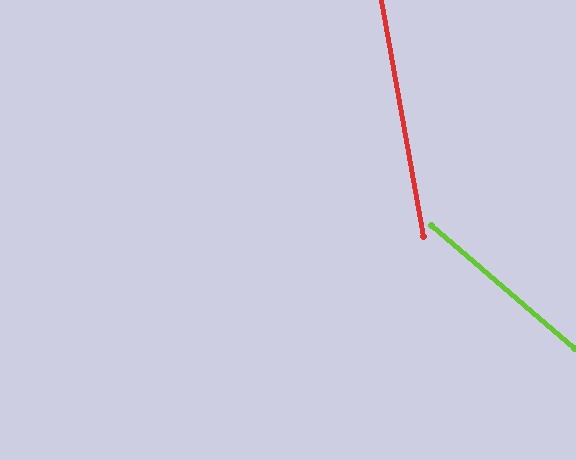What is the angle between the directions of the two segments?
Approximately 39 degrees.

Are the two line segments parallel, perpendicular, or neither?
Neither parallel nor perpendicular — they differ by about 39°.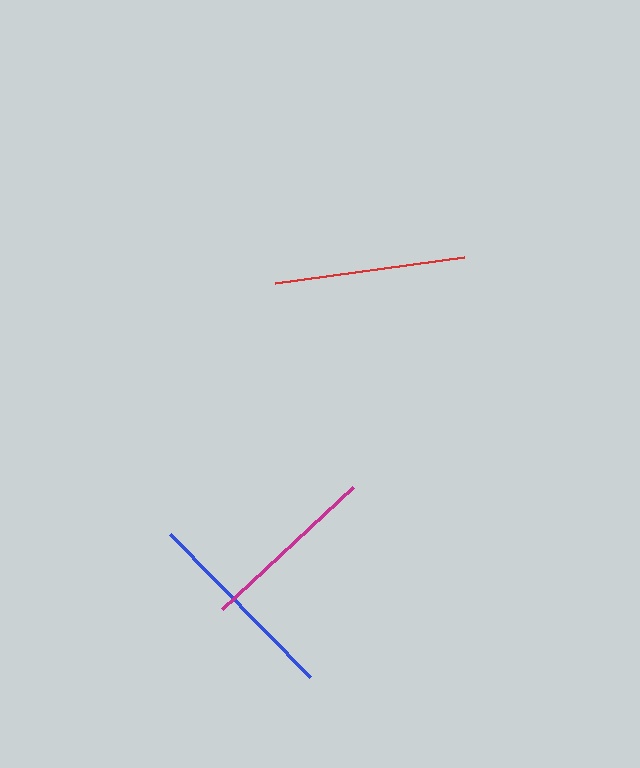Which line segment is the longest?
The blue line is the longest at approximately 200 pixels.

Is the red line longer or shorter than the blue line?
The blue line is longer than the red line.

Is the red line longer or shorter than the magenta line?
The red line is longer than the magenta line.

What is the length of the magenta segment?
The magenta segment is approximately 179 pixels long.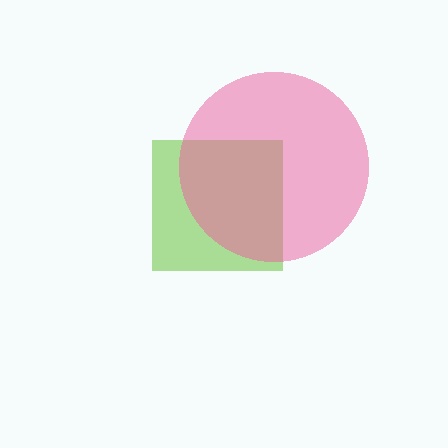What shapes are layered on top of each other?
The layered shapes are: a lime square, a pink circle.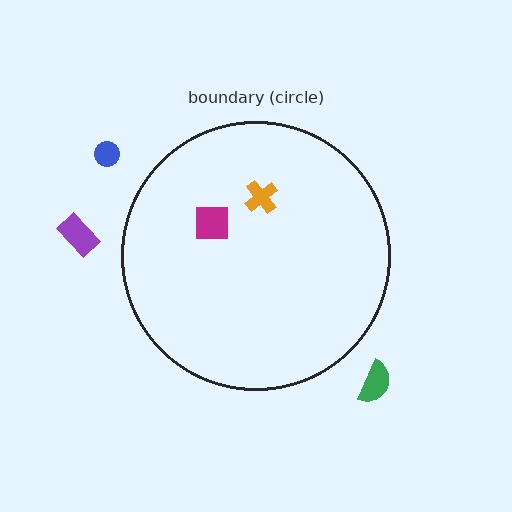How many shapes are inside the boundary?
2 inside, 3 outside.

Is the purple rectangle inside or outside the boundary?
Outside.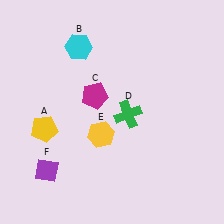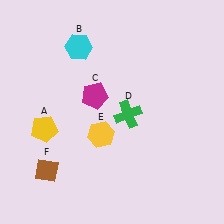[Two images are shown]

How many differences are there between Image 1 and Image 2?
There is 1 difference between the two images.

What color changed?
The diamond (F) changed from purple in Image 1 to brown in Image 2.